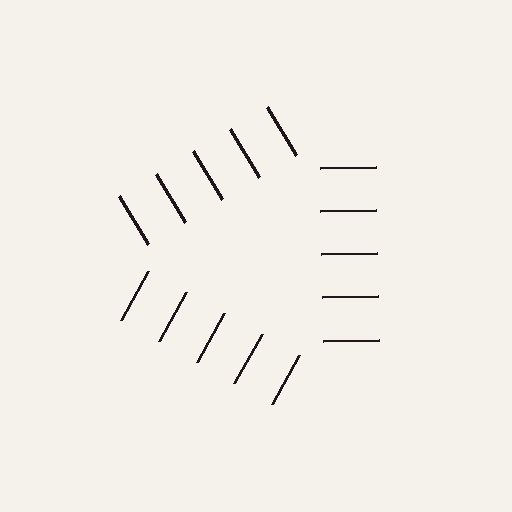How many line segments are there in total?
15 — 5 along each of the 3 edges.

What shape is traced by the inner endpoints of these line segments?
An illusory triangle — the line segments terminate on its edges but no continuous stroke is drawn.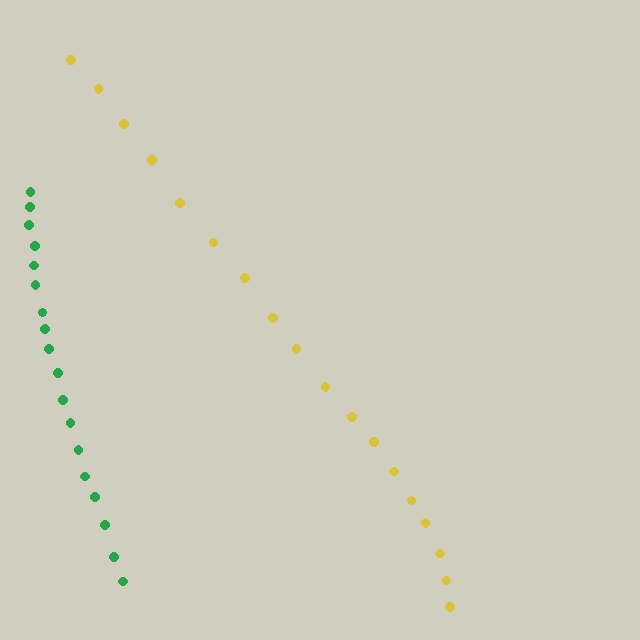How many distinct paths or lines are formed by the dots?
There are 2 distinct paths.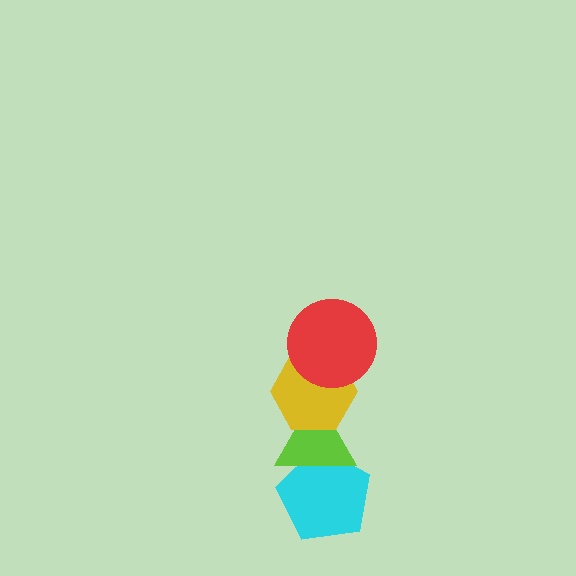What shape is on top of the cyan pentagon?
The lime triangle is on top of the cyan pentagon.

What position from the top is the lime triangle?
The lime triangle is 3rd from the top.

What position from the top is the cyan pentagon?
The cyan pentagon is 4th from the top.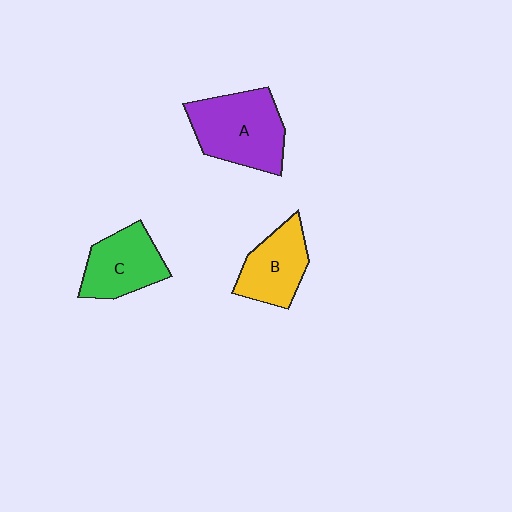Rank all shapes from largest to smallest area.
From largest to smallest: A (purple), C (green), B (yellow).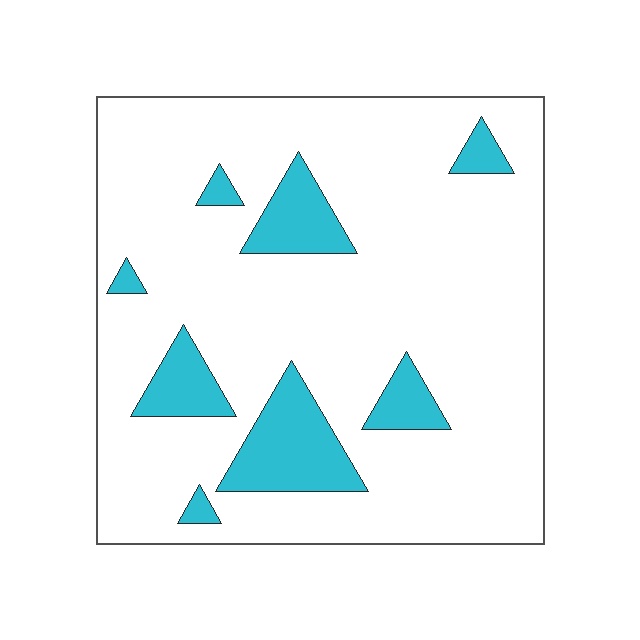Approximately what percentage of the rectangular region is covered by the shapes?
Approximately 15%.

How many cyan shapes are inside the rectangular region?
8.